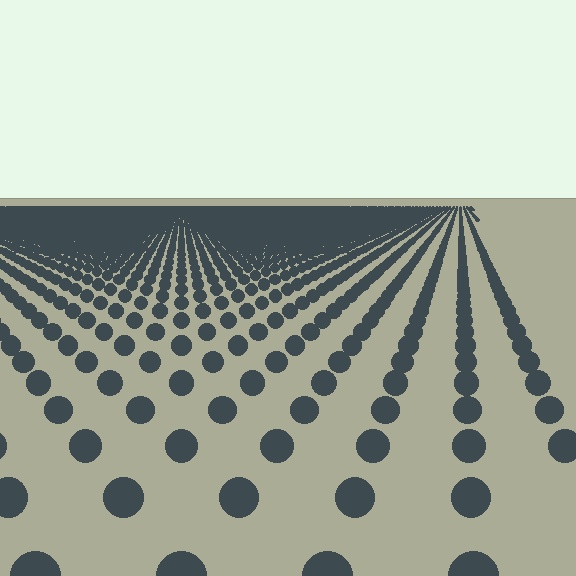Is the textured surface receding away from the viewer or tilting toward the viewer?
The surface is receding away from the viewer. Texture elements get smaller and denser toward the top.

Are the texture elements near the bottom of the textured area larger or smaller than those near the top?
Larger. Near the bottom, elements are closer to the viewer and appear at a bigger on-screen size.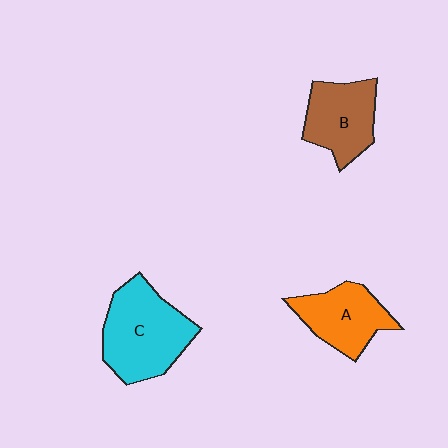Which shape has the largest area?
Shape C (cyan).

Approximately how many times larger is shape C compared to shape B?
Approximately 1.4 times.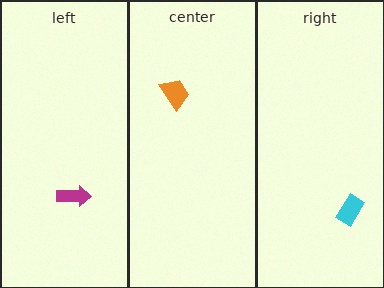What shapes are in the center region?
The orange trapezoid.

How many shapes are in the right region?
1.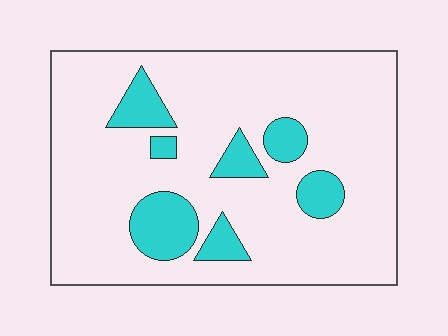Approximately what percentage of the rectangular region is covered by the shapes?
Approximately 15%.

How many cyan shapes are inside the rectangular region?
7.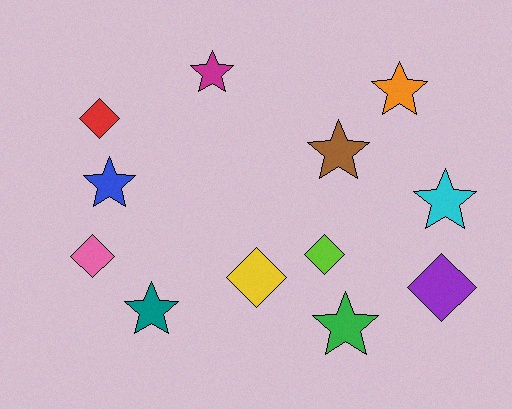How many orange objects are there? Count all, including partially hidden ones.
There is 1 orange object.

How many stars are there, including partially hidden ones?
There are 7 stars.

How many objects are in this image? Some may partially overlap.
There are 12 objects.